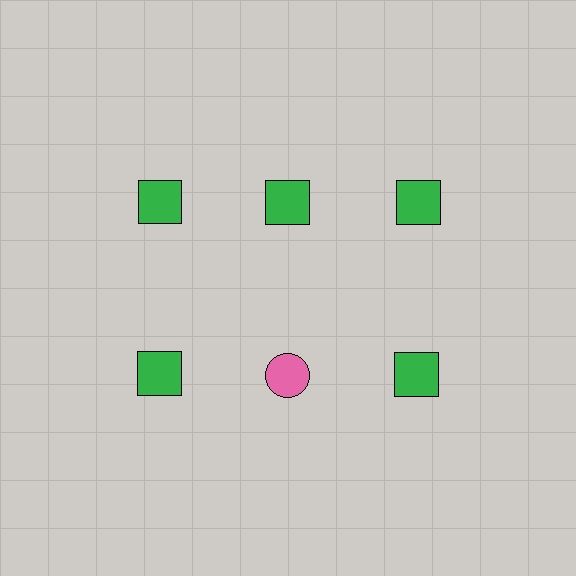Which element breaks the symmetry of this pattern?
The pink circle in the second row, second from left column breaks the symmetry. All other shapes are green squares.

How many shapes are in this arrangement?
There are 6 shapes arranged in a grid pattern.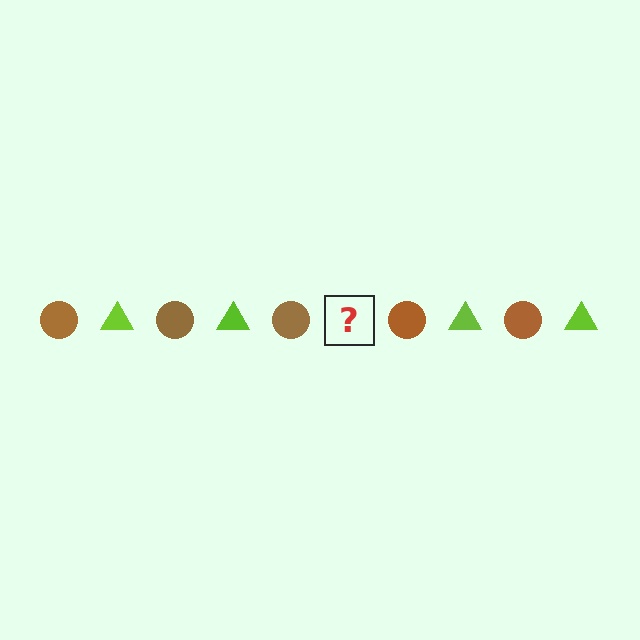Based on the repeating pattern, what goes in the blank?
The blank should be a lime triangle.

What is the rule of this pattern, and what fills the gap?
The rule is that the pattern alternates between brown circle and lime triangle. The gap should be filled with a lime triangle.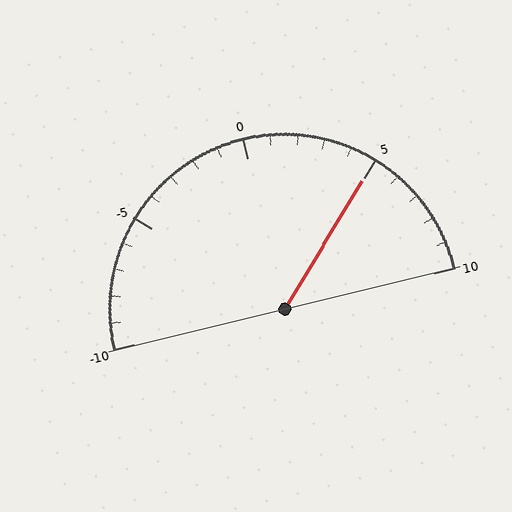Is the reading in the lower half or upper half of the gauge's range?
The reading is in the upper half of the range (-10 to 10).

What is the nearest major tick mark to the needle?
The nearest major tick mark is 5.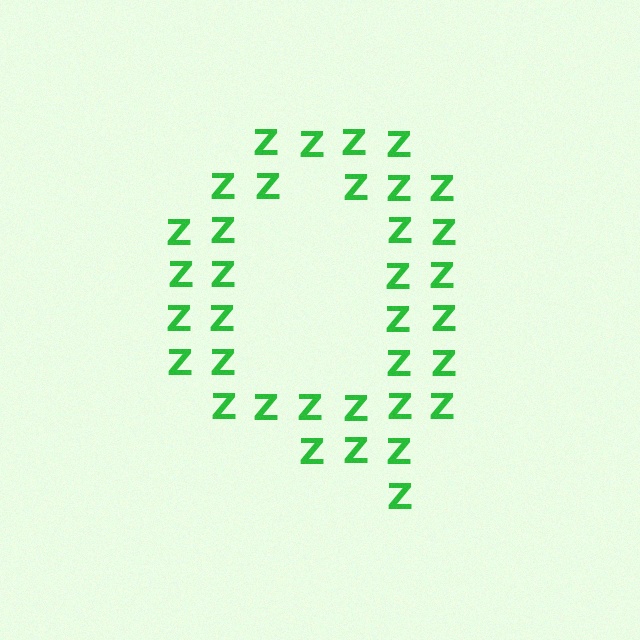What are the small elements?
The small elements are letter Z's.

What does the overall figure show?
The overall figure shows the letter Q.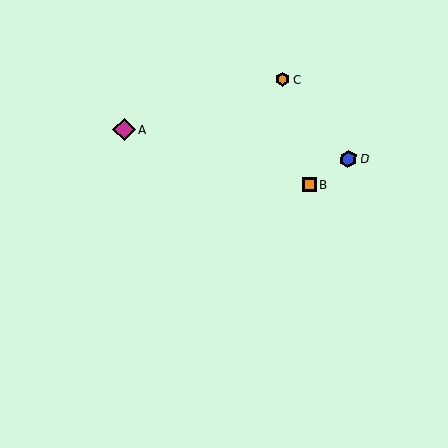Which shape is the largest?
The magenta diamond (labeled A) is the largest.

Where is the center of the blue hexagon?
The center of the blue hexagon is at (348, 159).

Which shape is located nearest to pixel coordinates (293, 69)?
The orange hexagon (labeled C) at (283, 80) is nearest to that location.